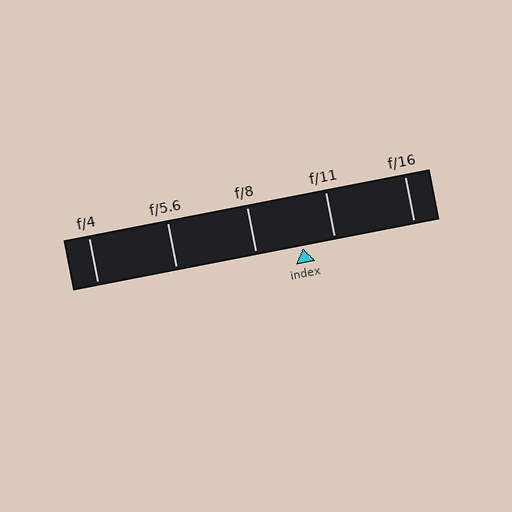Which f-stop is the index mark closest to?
The index mark is closest to f/11.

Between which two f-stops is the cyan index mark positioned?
The index mark is between f/8 and f/11.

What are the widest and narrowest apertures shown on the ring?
The widest aperture shown is f/4 and the narrowest is f/16.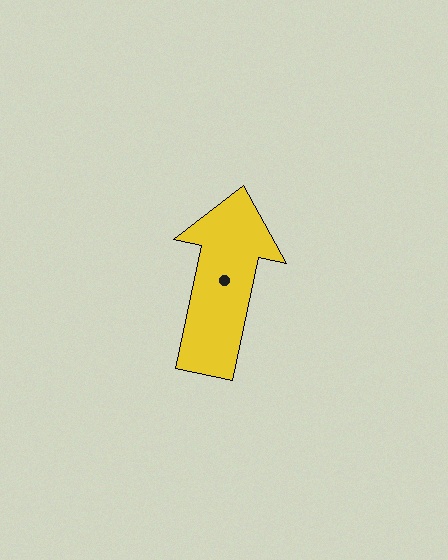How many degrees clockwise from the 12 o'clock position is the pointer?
Approximately 12 degrees.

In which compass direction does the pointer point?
North.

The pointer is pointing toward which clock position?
Roughly 12 o'clock.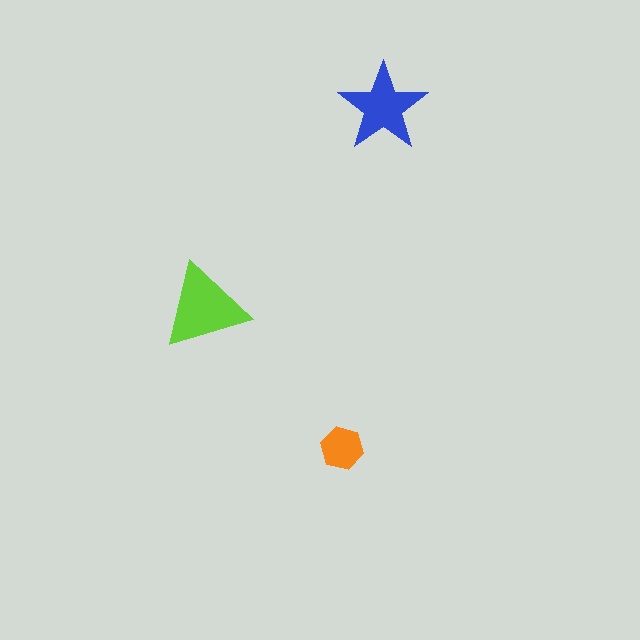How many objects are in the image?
There are 3 objects in the image.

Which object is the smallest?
The orange hexagon.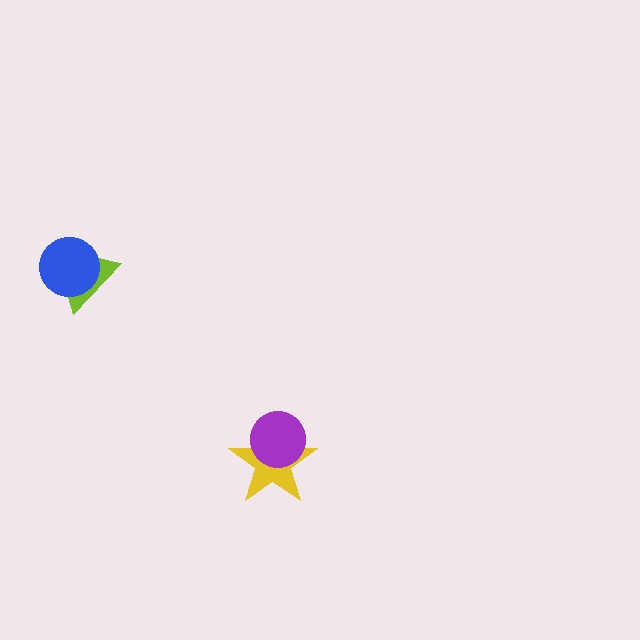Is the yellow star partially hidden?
Yes, it is partially covered by another shape.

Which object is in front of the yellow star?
The purple circle is in front of the yellow star.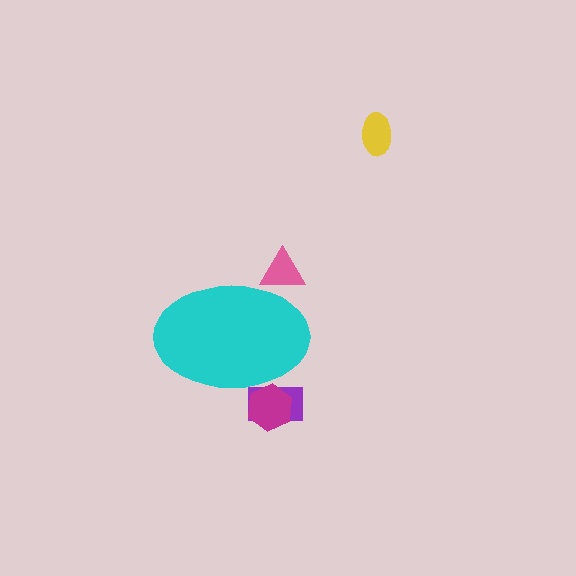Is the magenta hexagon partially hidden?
Yes, the magenta hexagon is partially hidden behind the cyan ellipse.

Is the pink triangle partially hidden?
Yes, the pink triangle is partially hidden behind the cyan ellipse.